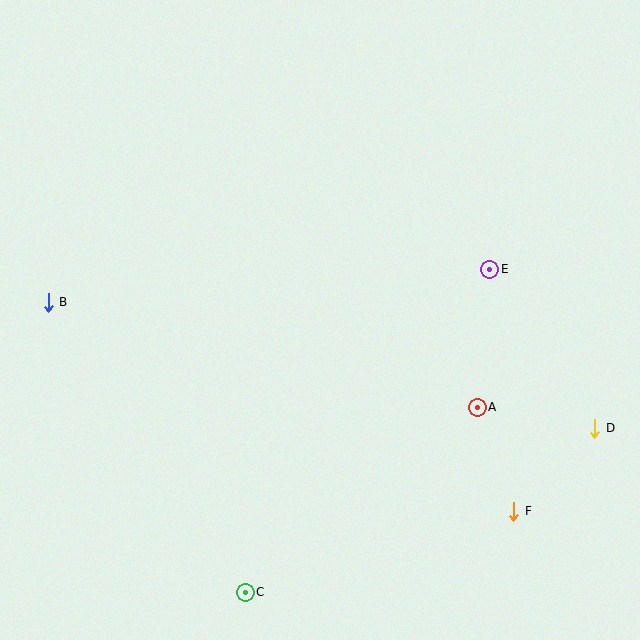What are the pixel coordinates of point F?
Point F is at (514, 511).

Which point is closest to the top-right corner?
Point E is closest to the top-right corner.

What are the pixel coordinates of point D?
Point D is at (595, 428).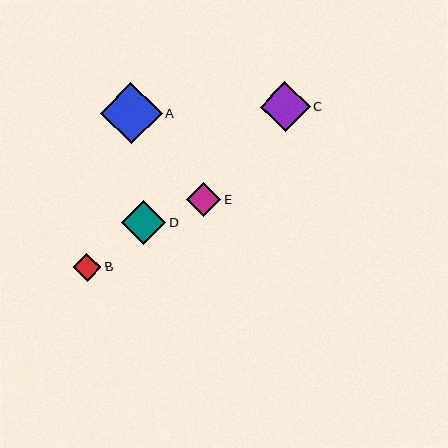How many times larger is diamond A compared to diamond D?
Diamond A is approximately 1.4 times the size of diamond D.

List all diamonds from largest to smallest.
From largest to smallest: A, C, D, E, B.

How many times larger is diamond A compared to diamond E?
Diamond A is approximately 1.8 times the size of diamond E.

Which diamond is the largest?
Diamond A is the largest with a size of approximately 61 pixels.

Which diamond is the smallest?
Diamond B is the smallest with a size of approximately 28 pixels.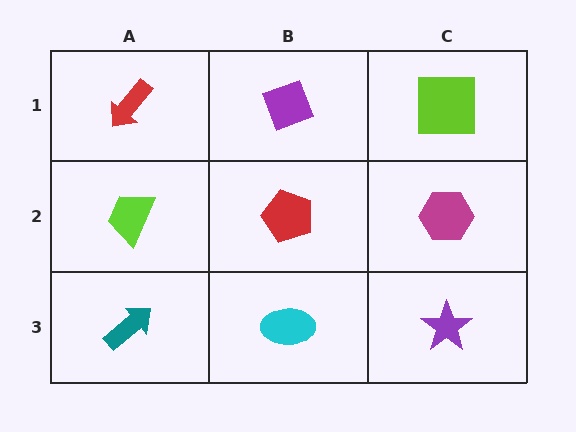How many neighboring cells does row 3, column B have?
3.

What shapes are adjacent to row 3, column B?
A red pentagon (row 2, column B), a teal arrow (row 3, column A), a purple star (row 3, column C).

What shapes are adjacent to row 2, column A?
A red arrow (row 1, column A), a teal arrow (row 3, column A), a red pentagon (row 2, column B).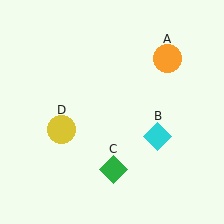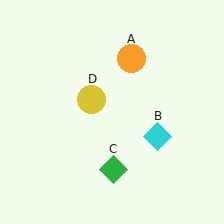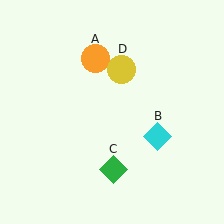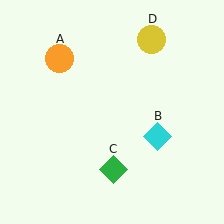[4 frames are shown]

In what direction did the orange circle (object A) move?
The orange circle (object A) moved left.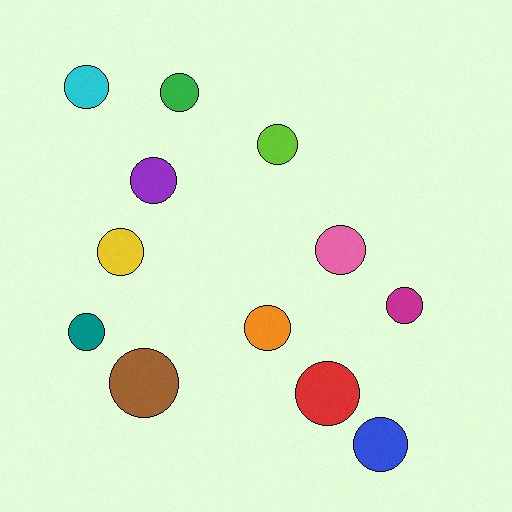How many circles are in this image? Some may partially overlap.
There are 12 circles.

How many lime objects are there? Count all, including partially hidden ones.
There is 1 lime object.